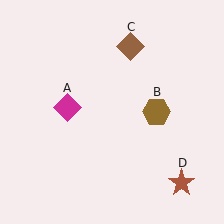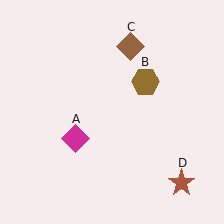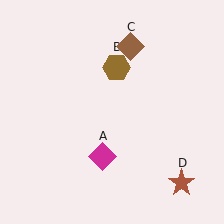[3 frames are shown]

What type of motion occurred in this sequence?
The magenta diamond (object A), brown hexagon (object B) rotated counterclockwise around the center of the scene.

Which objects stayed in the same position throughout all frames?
Brown diamond (object C) and brown star (object D) remained stationary.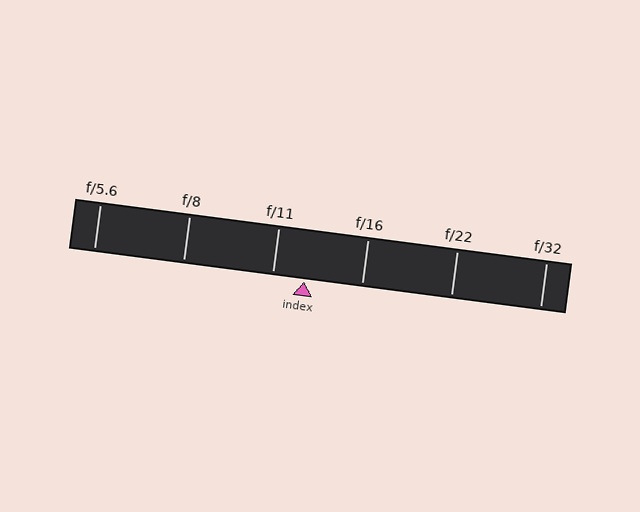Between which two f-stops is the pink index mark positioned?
The index mark is between f/11 and f/16.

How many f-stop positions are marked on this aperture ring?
There are 6 f-stop positions marked.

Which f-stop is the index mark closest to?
The index mark is closest to f/11.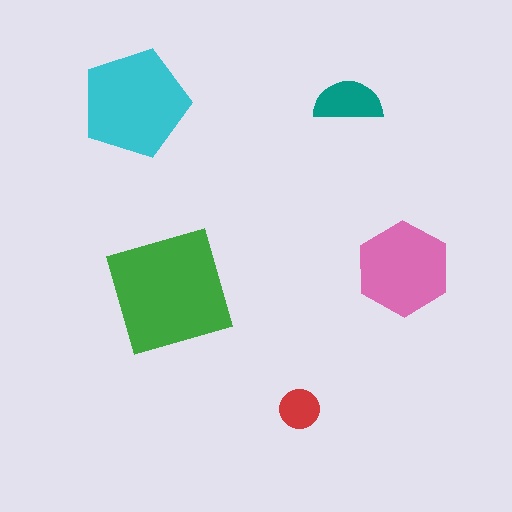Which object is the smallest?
The red circle.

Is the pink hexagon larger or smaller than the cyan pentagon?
Smaller.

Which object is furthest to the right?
The pink hexagon is rightmost.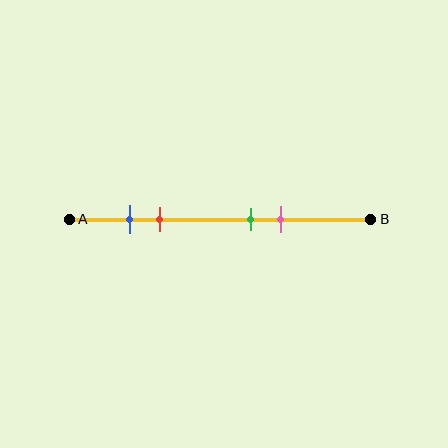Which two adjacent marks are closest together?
The blue and red marks are the closest adjacent pair.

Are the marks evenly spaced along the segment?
No, the marks are not evenly spaced.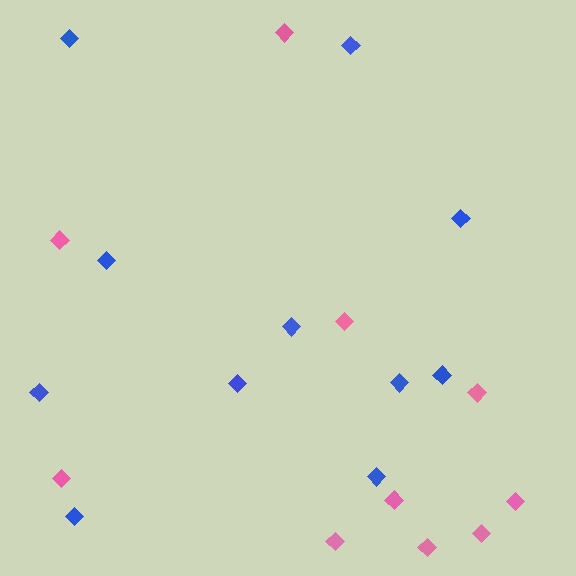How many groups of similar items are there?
There are 2 groups: one group of blue diamonds (11) and one group of pink diamonds (10).